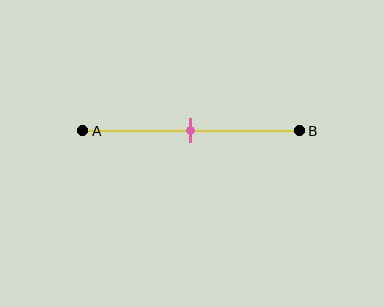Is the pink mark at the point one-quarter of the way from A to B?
No, the mark is at about 50% from A, not at the 25% one-quarter point.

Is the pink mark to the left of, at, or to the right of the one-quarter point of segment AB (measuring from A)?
The pink mark is to the right of the one-quarter point of segment AB.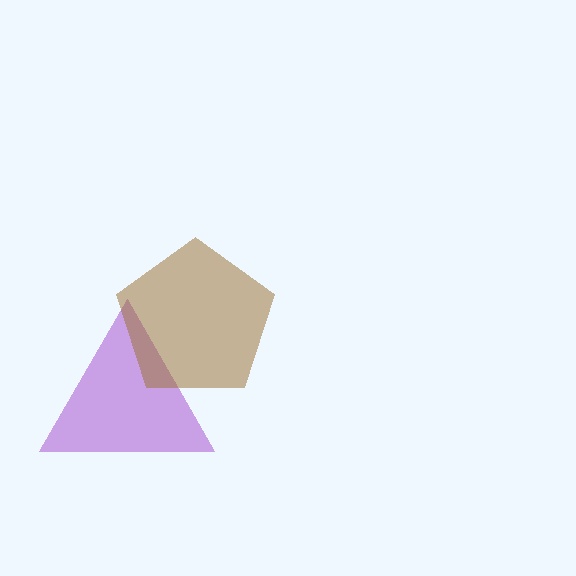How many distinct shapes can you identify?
There are 2 distinct shapes: a purple triangle, a brown pentagon.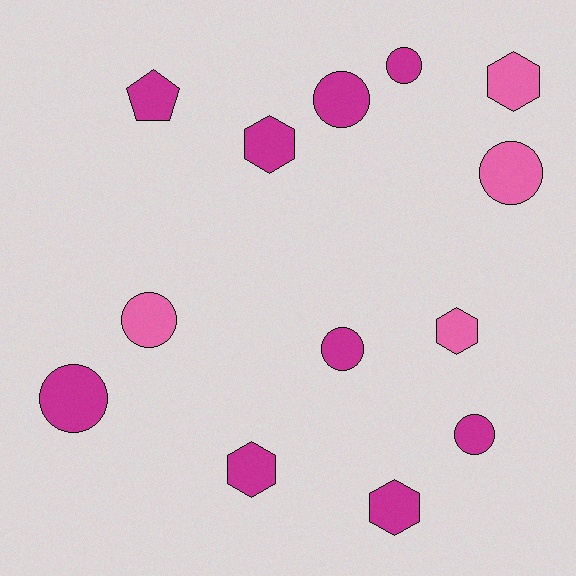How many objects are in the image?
There are 13 objects.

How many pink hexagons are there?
There are 2 pink hexagons.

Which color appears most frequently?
Magenta, with 9 objects.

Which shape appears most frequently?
Circle, with 7 objects.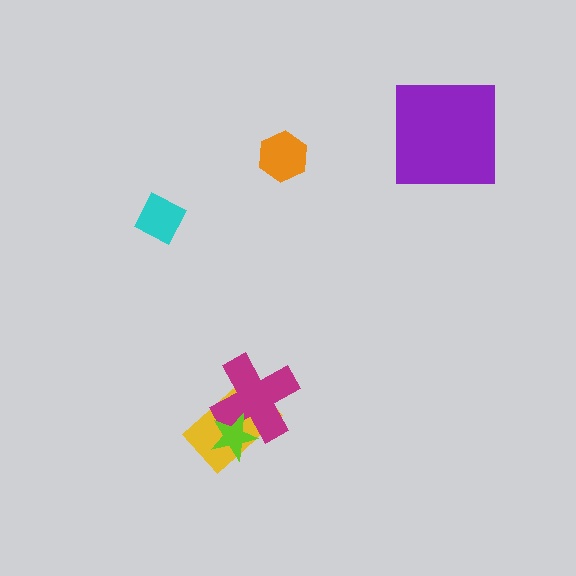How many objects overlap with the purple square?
0 objects overlap with the purple square.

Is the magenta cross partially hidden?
Yes, it is partially covered by another shape.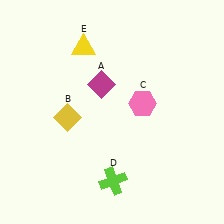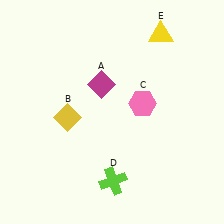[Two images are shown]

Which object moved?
The yellow triangle (E) moved right.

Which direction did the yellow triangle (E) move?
The yellow triangle (E) moved right.